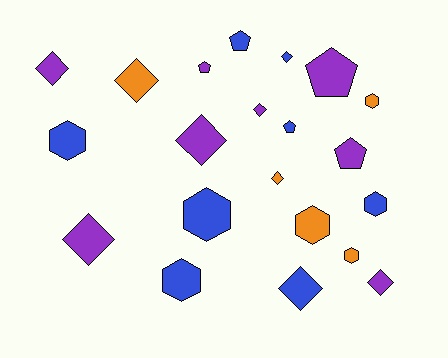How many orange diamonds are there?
There are 2 orange diamonds.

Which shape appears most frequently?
Diamond, with 9 objects.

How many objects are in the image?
There are 21 objects.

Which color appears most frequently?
Blue, with 8 objects.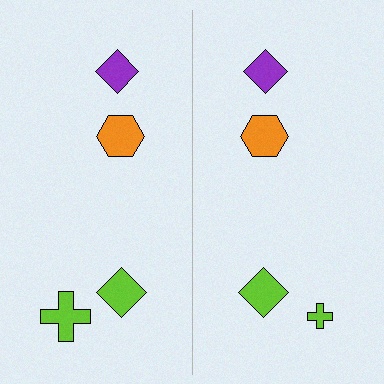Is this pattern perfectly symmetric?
No, the pattern is not perfectly symmetric. The lime cross on the right side has a different size than its mirror counterpart.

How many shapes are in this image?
There are 8 shapes in this image.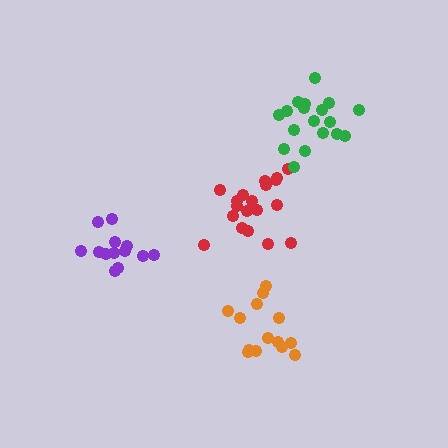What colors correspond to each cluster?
The clusters are colored: red, purple, green, orange.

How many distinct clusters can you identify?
There are 4 distinct clusters.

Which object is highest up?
The green cluster is topmost.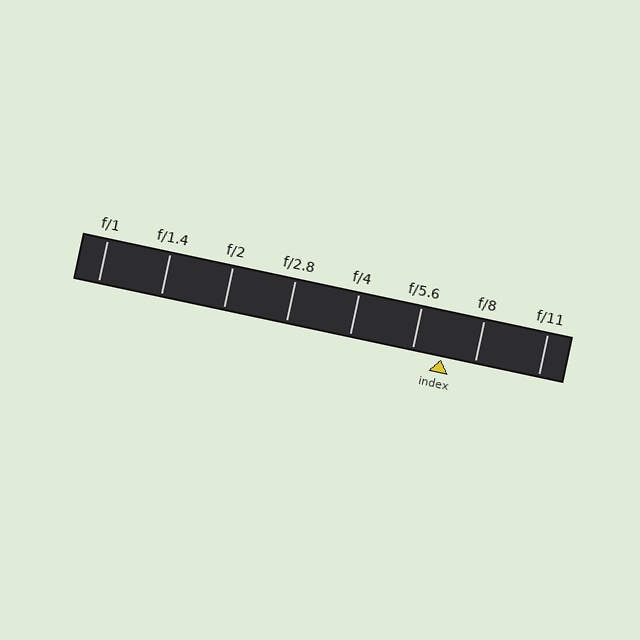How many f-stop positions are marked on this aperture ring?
There are 8 f-stop positions marked.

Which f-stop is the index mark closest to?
The index mark is closest to f/5.6.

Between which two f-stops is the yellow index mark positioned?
The index mark is between f/5.6 and f/8.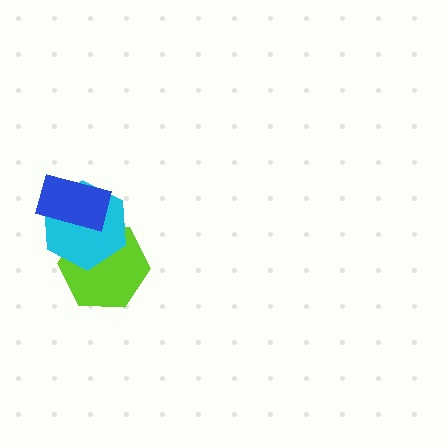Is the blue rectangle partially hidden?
No, no other shape covers it.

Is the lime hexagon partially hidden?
Yes, it is partially covered by another shape.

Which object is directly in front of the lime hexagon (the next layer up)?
The cyan hexagon is directly in front of the lime hexagon.